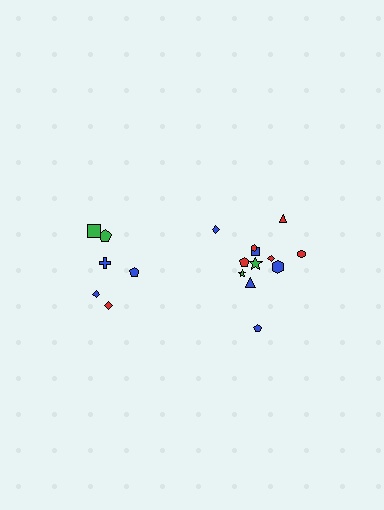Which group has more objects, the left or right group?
The right group.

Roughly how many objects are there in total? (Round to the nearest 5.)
Roughly 20 objects in total.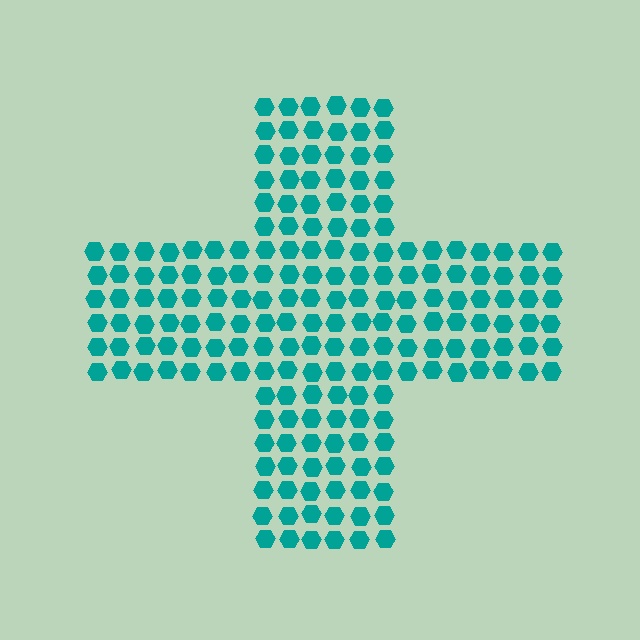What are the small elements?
The small elements are hexagons.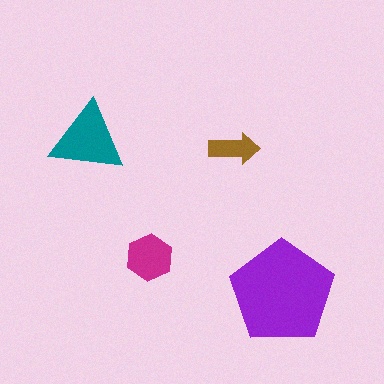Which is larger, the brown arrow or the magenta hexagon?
The magenta hexagon.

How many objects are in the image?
There are 4 objects in the image.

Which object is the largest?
The purple pentagon.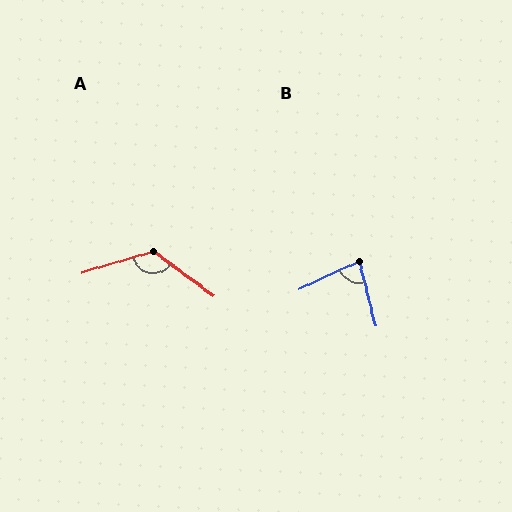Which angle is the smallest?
B, at approximately 80 degrees.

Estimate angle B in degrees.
Approximately 80 degrees.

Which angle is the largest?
A, at approximately 127 degrees.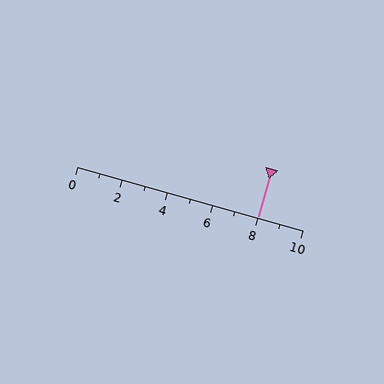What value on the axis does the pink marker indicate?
The marker indicates approximately 8.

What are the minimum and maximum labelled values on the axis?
The axis runs from 0 to 10.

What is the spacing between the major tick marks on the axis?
The major ticks are spaced 2 apart.